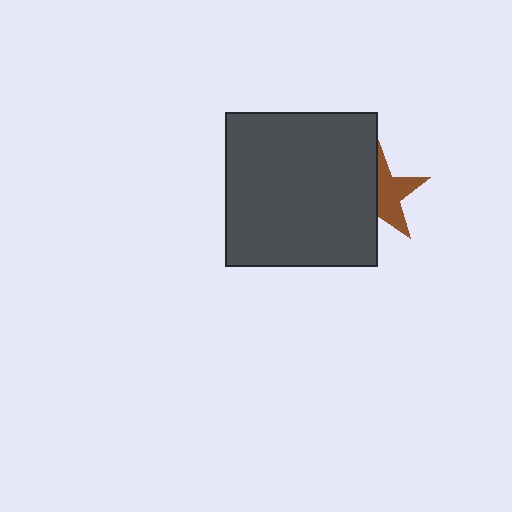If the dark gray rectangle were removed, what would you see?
You would see the complete brown star.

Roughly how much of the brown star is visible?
About half of it is visible (roughly 53%).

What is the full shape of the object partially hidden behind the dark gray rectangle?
The partially hidden object is a brown star.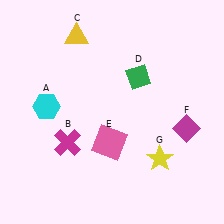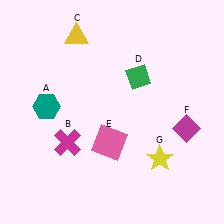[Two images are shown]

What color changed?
The hexagon (A) changed from cyan in Image 1 to teal in Image 2.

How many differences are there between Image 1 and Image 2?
There is 1 difference between the two images.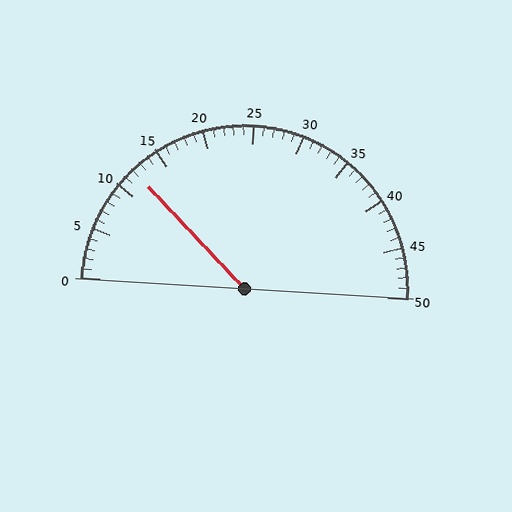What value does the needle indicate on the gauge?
The needle indicates approximately 12.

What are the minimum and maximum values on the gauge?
The gauge ranges from 0 to 50.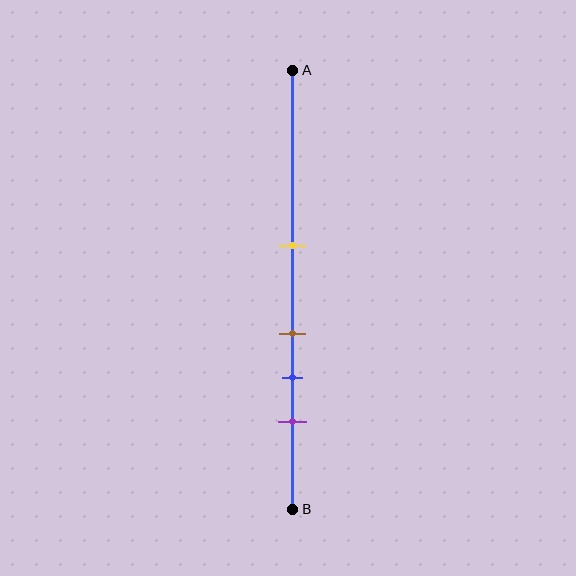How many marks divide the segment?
There are 4 marks dividing the segment.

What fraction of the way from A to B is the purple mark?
The purple mark is approximately 80% (0.8) of the way from A to B.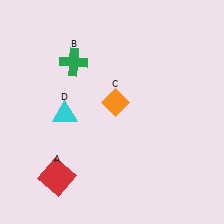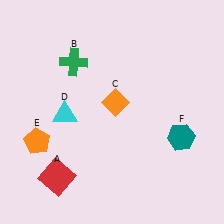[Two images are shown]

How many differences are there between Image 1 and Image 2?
There are 2 differences between the two images.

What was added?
An orange pentagon (E), a teal hexagon (F) were added in Image 2.